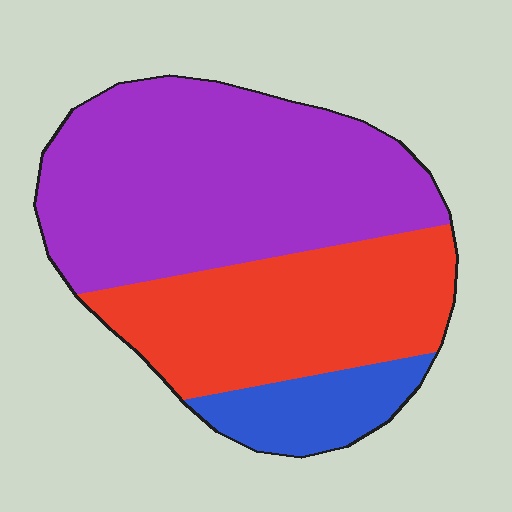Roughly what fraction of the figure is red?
Red takes up about one third (1/3) of the figure.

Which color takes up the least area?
Blue, at roughly 10%.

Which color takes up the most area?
Purple, at roughly 55%.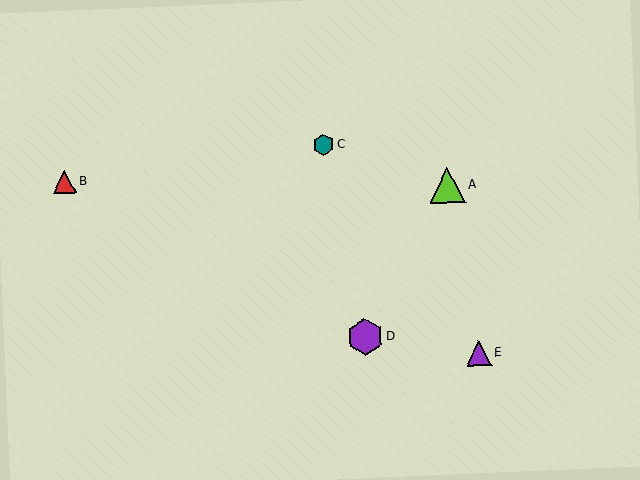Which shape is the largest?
The purple hexagon (labeled D) is the largest.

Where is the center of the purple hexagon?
The center of the purple hexagon is at (365, 337).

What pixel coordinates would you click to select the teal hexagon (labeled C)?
Click at (323, 145) to select the teal hexagon C.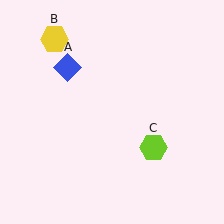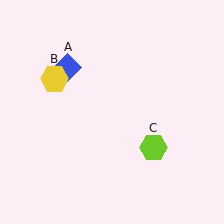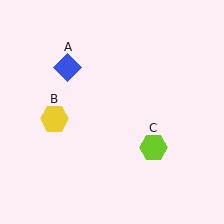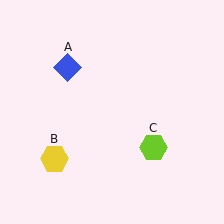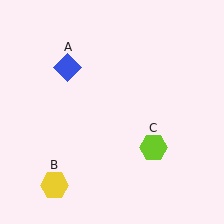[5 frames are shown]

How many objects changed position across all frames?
1 object changed position: yellow hexagon (object B).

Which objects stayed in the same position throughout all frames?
Blue diamond (object A) and lime hexagon (object C) remained stationary.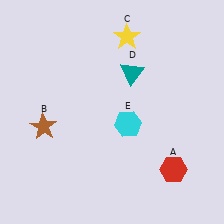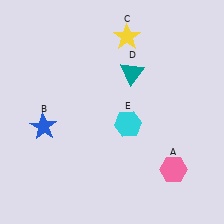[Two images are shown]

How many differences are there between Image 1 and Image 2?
There are 2 differences between the two images.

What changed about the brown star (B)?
In Image 1, B is brown. In Image 2, it changed to blue.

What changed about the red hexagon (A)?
In Image 1, A is red. In Image 2, it changed to pink.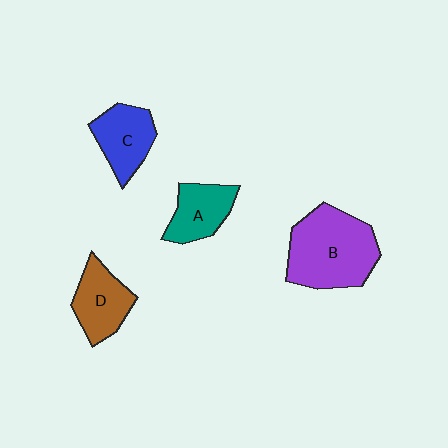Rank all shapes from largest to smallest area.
From largest to smallest: B (purple), D (brown), C (blue), A (teal).